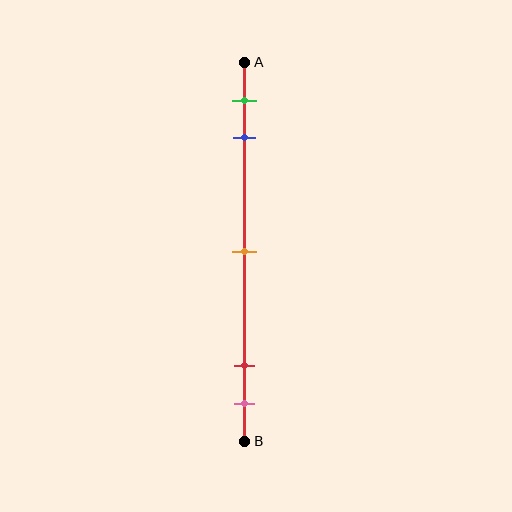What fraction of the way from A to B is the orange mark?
The orange mark is approximately 50% (0.5) of the way from A to B.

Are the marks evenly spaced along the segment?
No, the marks are not evenly spaced.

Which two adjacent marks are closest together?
The red and pink marks are the closest adjacent pair.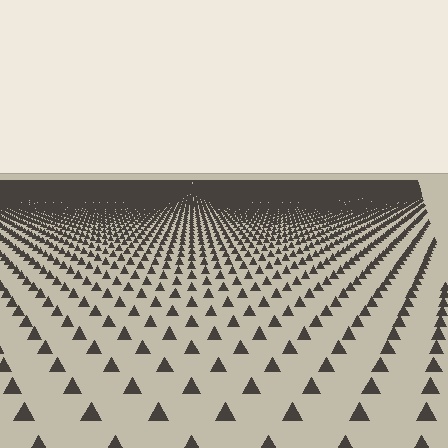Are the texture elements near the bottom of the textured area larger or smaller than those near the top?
Larger. Near the bottom, elements are closer to the viewer and appear at a bigger on-screen size.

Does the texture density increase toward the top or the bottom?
Density increases toward the top.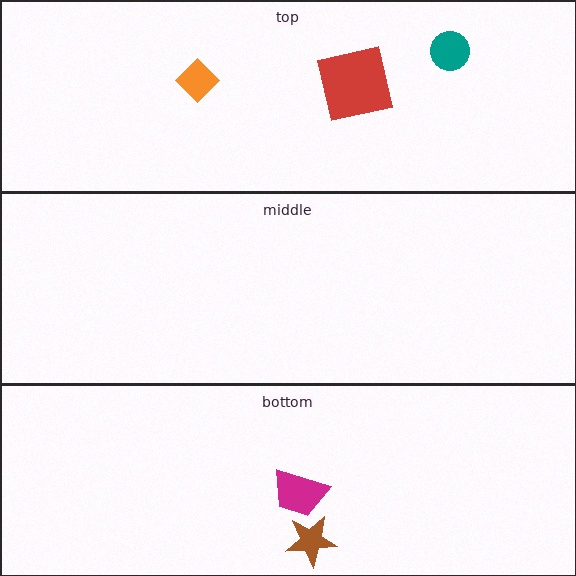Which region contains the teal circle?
The top region.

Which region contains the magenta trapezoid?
The bottom region.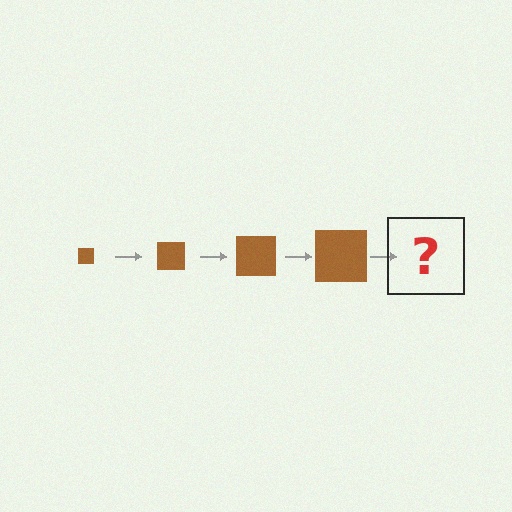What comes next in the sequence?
The next element should be a brown square, larger than the previous one.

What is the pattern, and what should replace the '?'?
The pattern is that the square gets progressively larger each step. The '?' should be a brown square, larger than the previous one.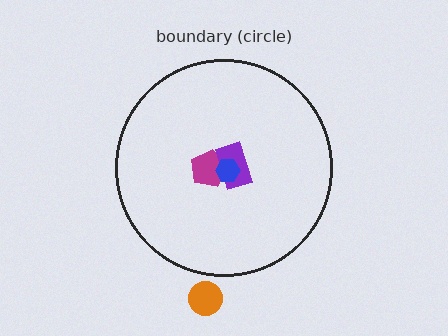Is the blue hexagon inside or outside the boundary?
Inside.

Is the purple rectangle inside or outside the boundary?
Inside.